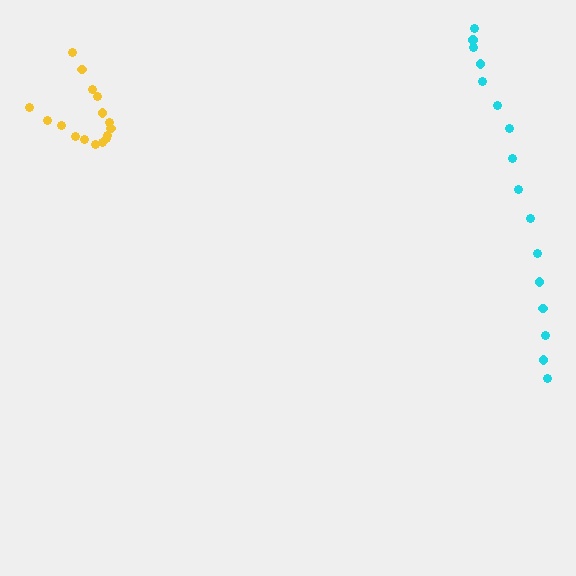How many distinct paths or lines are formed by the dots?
There are 2 distinct paths.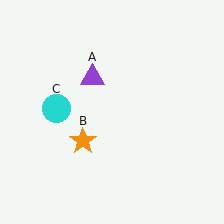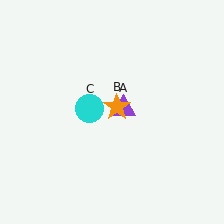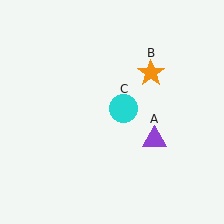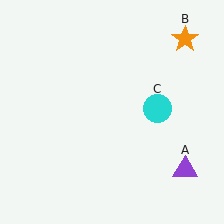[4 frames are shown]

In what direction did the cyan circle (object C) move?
The cyan circle (object C) moved right.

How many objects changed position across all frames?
3 objects changed position: purple triangle (object A), orange star (object B), cyan circle (object C).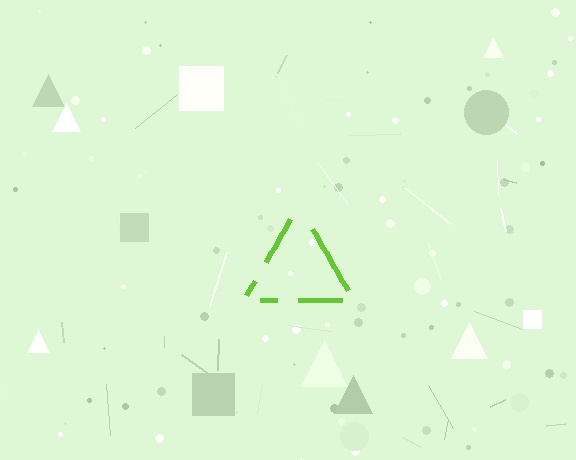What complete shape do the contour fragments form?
The contour fragments form a triangle.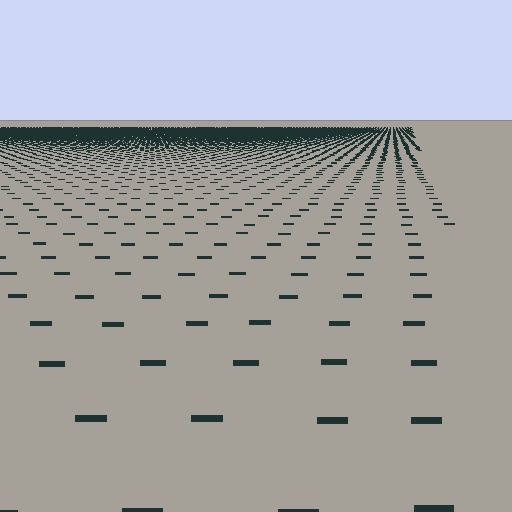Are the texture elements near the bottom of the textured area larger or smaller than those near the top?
Larger. Near the bottom, elements are closer to the viewer and appear at a bigger on-screen size.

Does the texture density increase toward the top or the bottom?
Density increases toward the top.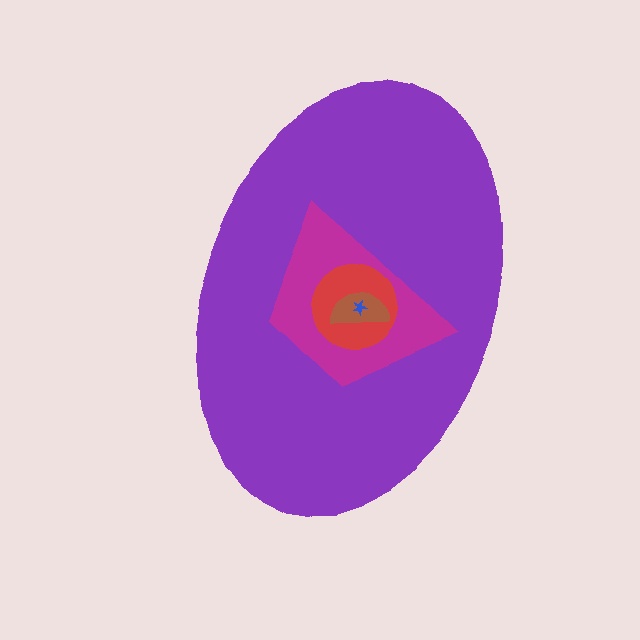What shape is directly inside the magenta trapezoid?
The red circle.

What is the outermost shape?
The purple ellipse.